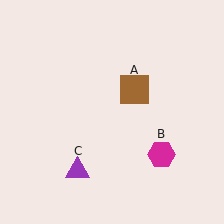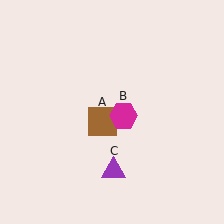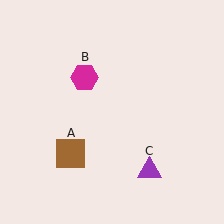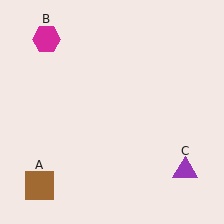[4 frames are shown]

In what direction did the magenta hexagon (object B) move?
The magenta hexagon (object B) moved up and to the left.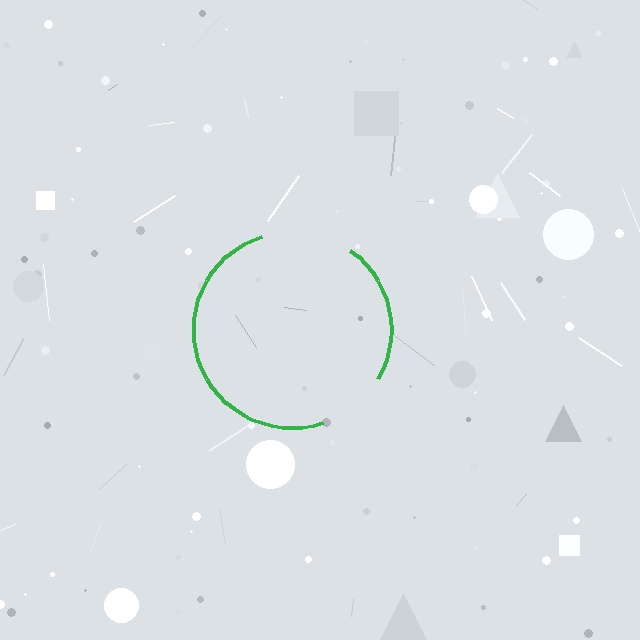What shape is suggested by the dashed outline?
The dashed outline suggests a circle.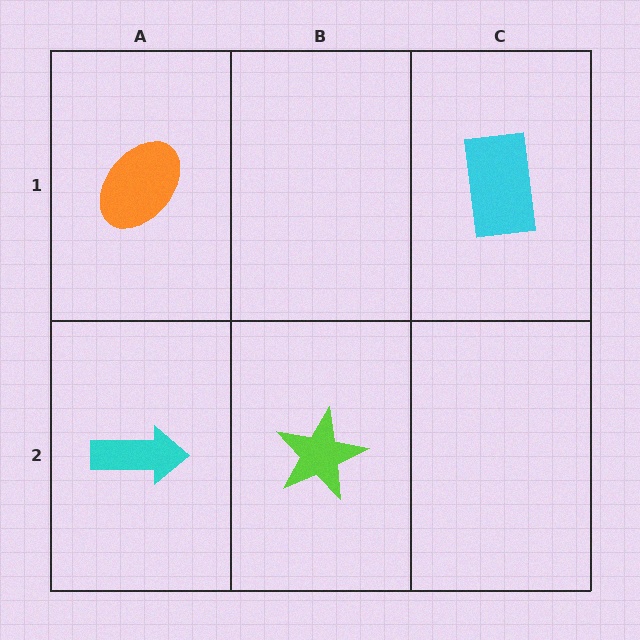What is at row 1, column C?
A cyan rectangle.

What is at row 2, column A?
A cyan arrow.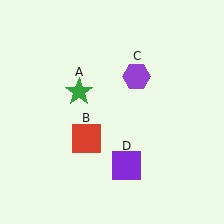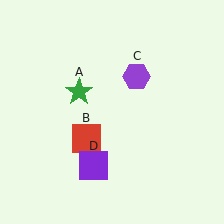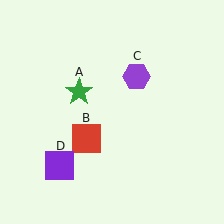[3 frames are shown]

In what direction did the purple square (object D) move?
The purple square (object D) moved left.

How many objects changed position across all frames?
1 object changed position: purple square (object D).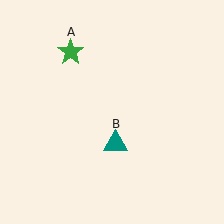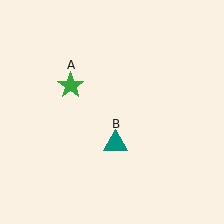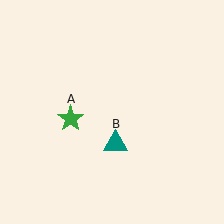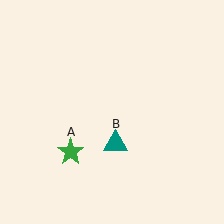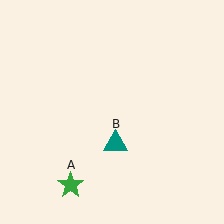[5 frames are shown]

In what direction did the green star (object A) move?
The green star (object A) moved down.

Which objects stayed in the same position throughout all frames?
Teal triangle (object B) remained stationary.